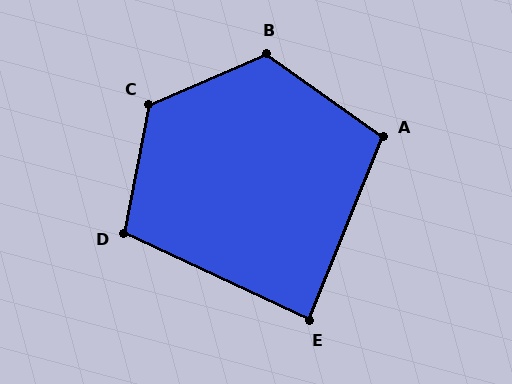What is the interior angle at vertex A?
Approximately 104 degrees (obtuse).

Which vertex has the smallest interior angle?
E, at approximately 87 degrees.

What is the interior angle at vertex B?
Approximately 121 degrees (obtuse).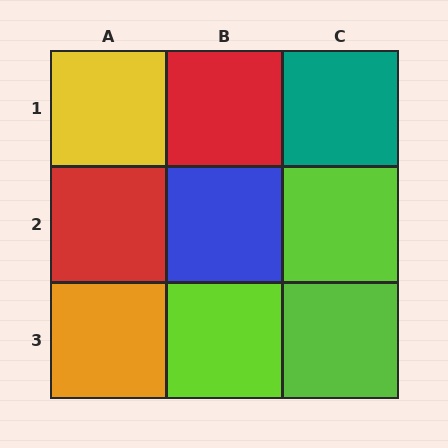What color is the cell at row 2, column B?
Blue.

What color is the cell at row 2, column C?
Lime.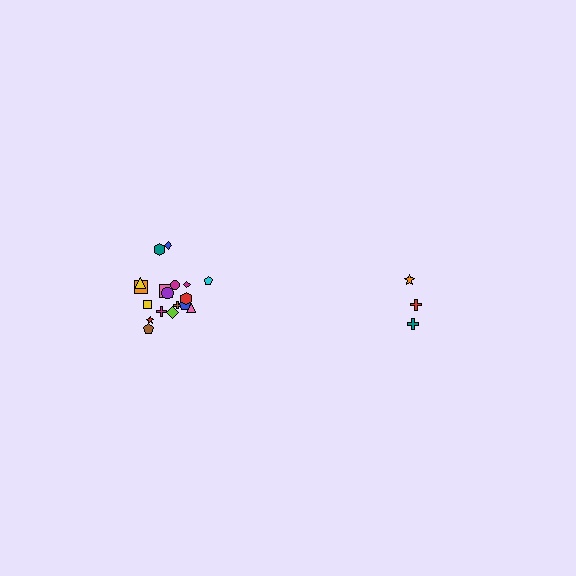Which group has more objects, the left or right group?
The left group.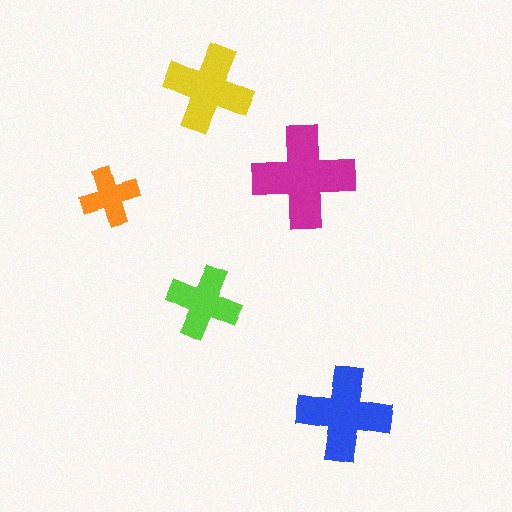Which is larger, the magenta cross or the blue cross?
The magenta one.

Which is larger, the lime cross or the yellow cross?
The yellow one.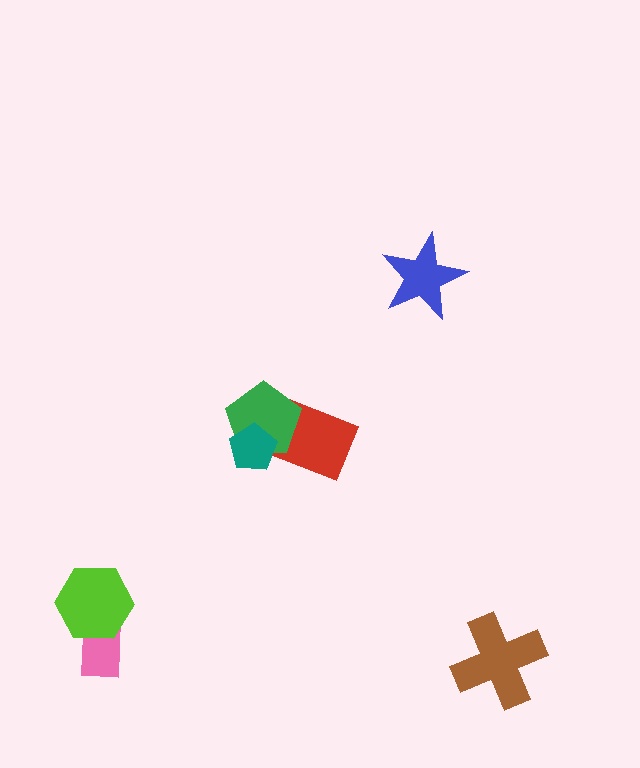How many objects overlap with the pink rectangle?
1 object overlaps with the pink rectangle.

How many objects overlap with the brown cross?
0 objects overlap with the brown cross.